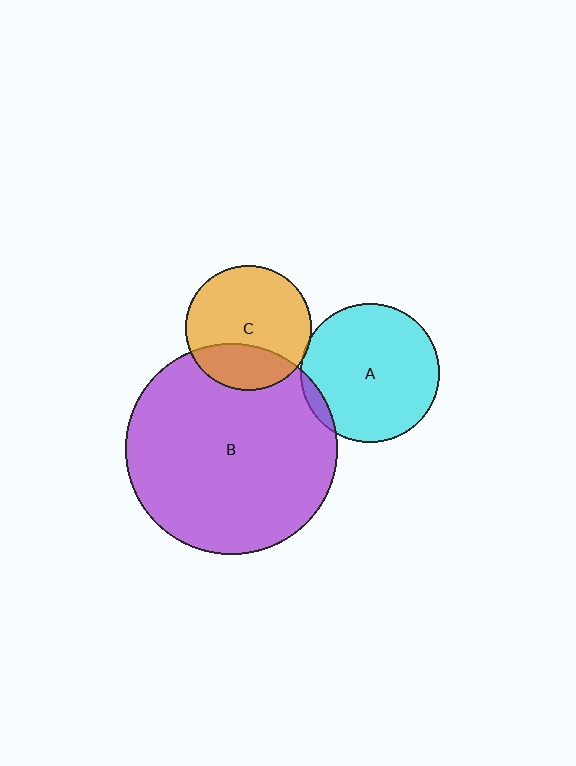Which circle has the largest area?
Circle B (purple).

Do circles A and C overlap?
Yes.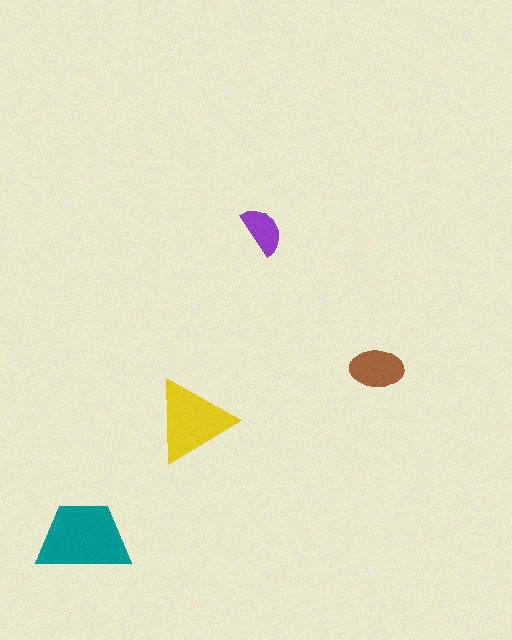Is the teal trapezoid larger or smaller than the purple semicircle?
Larger.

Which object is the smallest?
The purple semicircle.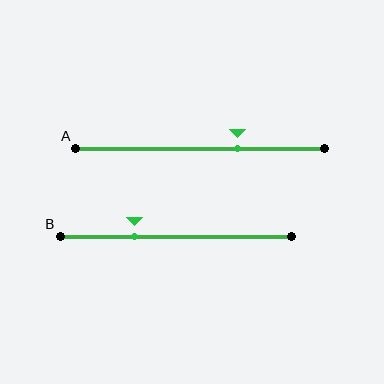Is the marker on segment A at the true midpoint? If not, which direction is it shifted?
No, the marker on segment A is shifted to the right by about 15% of the segment length.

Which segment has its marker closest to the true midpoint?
Segment A has its marker closest to the true midpoint.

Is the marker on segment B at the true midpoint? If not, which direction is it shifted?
No, the marker on segment B is shifted to the left by about 18% of the segment length.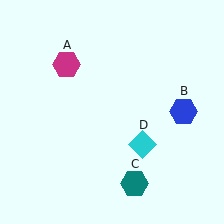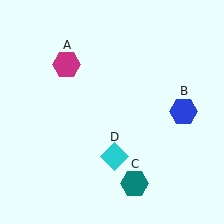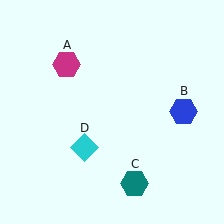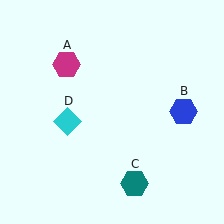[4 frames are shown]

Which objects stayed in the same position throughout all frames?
Magenta hexagon (object A) and blue hexagon (object B) and teal hexagon (object C) remained stationary.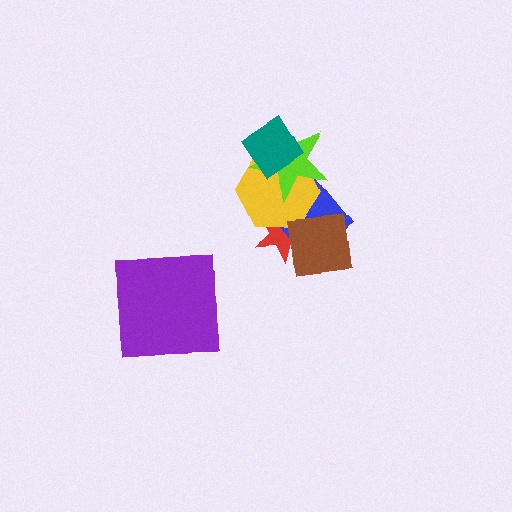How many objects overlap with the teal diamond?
2 objects overlap with the teal diamond.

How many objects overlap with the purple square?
0 objects overlap with the purple square.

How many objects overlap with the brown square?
3 objects overlap with the brown square.